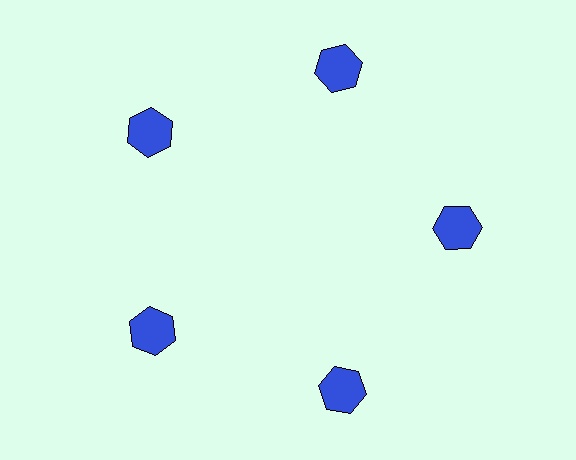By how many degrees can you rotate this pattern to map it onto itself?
The pattern maps onto itself every 72 degrees of rotation.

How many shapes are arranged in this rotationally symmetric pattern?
There are 5 shapes, arranged in 5 groups of 1.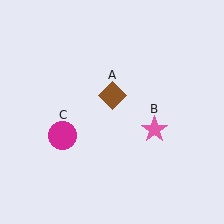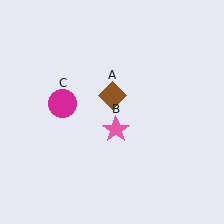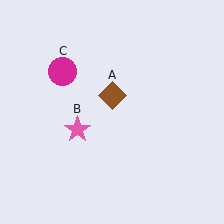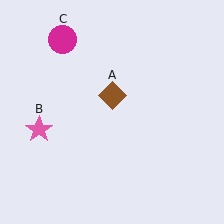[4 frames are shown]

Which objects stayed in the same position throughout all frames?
Brown diamond (object A) remained stationary.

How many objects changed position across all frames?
2 objects changed position: pink star (object B), magenta circle (object C).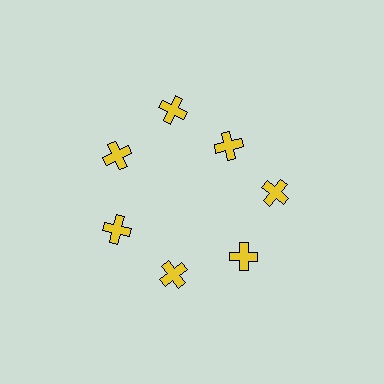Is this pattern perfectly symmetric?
No. The 7 yellow crosses are arranged in a ring, but one element near the 1 o'clock position is pulled inward toward the center, breaking the 7-fold rotational symmetry.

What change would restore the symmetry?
The symmetry would be restored by moving it outward, back onto the ring so that all 7 crosses sit at equal angles and equal distance from the center.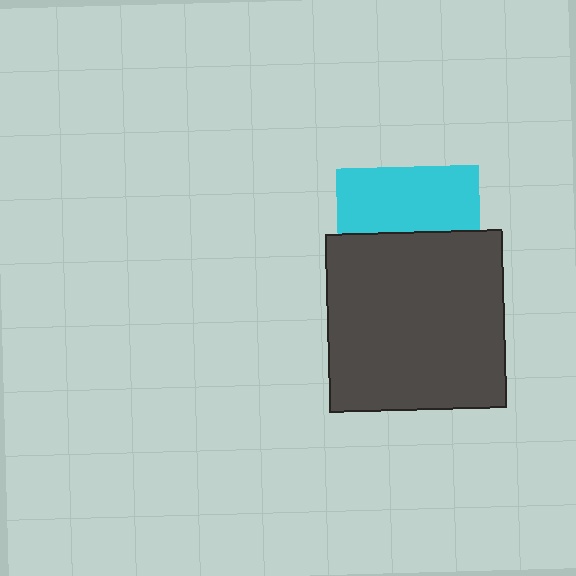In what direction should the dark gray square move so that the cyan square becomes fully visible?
The dark gray square should move down. That is the shortest direction to clear the overlap and leave the cyan square fully visible.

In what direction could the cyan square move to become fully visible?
The cyan square could move up. That would shift it out from behind the dark gray square entirely.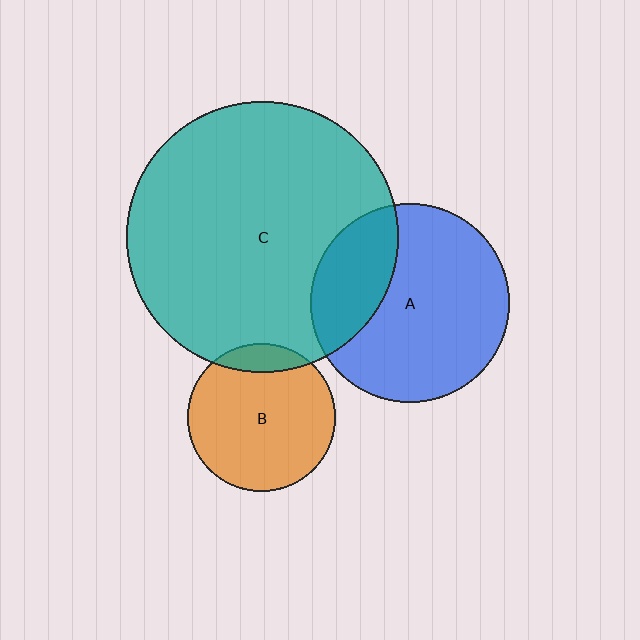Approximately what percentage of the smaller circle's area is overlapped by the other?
Approximately 30%.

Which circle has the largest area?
Circle C (teal).